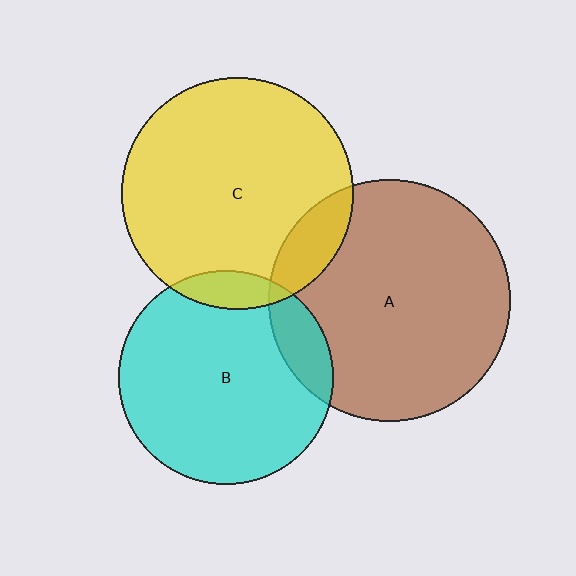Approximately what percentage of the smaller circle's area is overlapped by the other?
Approximately 15%.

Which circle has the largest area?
Circle A (brown).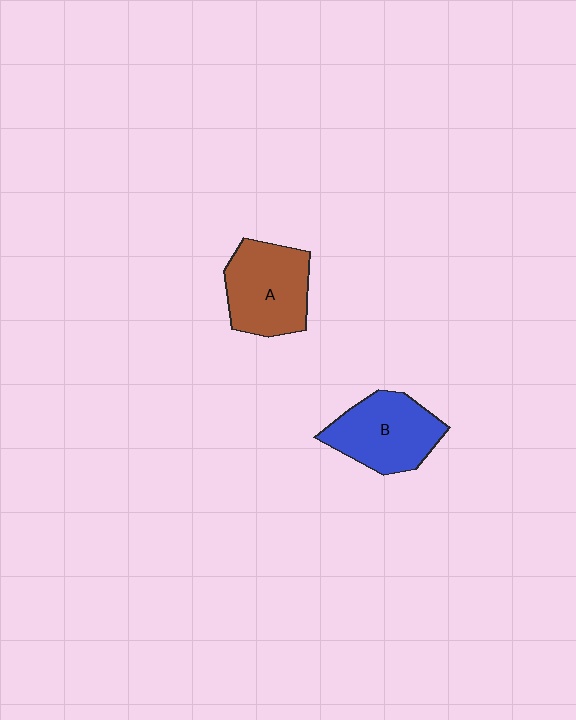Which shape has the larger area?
Shape A (brown).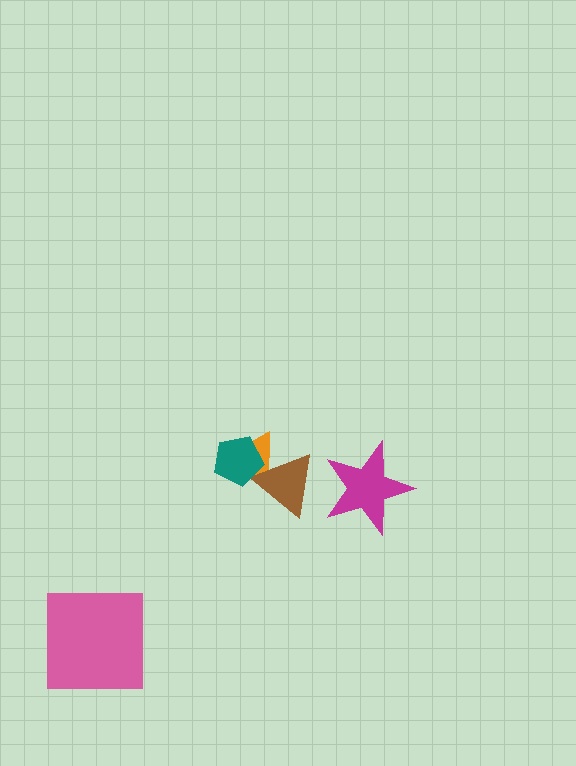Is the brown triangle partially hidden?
Yes, it is partially covered by another shape.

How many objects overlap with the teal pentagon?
2 objects overlap with the teal pentagon.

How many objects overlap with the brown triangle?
2 objects overlap with the brown triangle.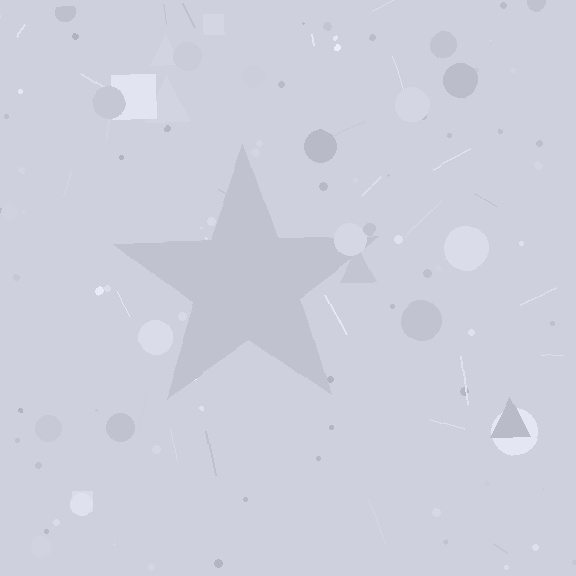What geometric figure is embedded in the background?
A star is embedded in the background.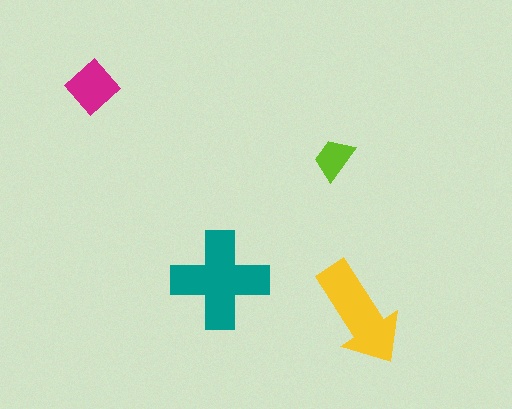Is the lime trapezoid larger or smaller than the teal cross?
Smaller.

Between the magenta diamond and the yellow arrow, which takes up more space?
The yellow arrow.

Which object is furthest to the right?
The yellow arrow is rightmost.